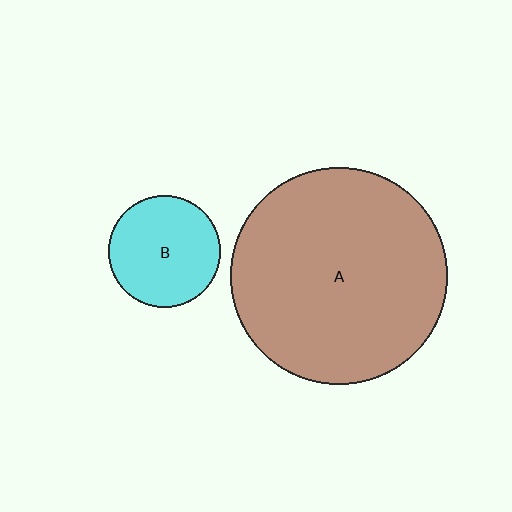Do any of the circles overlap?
No, none of the circles overlap.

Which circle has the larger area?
Circle A (brown).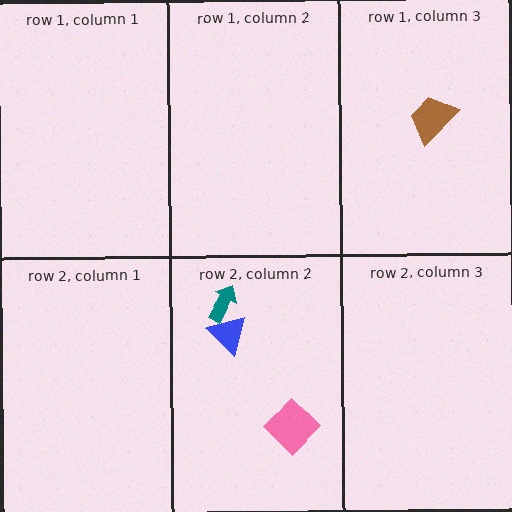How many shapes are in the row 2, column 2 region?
3.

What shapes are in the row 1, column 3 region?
The brown trapezoid.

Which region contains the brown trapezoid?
The row 1, column 3 region.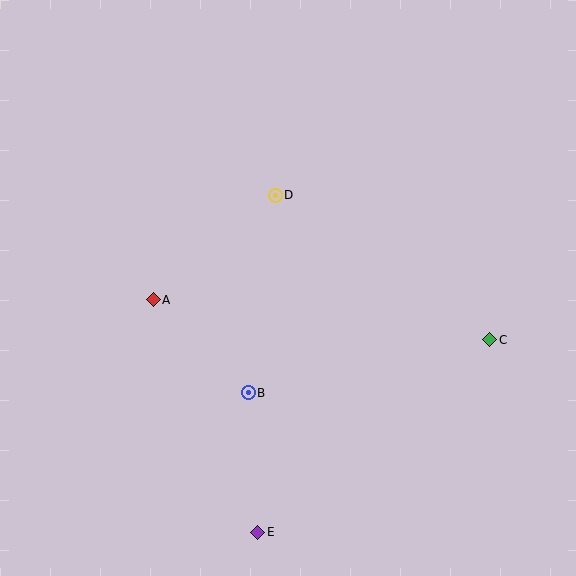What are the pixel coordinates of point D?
Point D is at (275, 195).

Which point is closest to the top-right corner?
Point C is closest to the top-right corner.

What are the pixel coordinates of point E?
Point E is at (258, 532).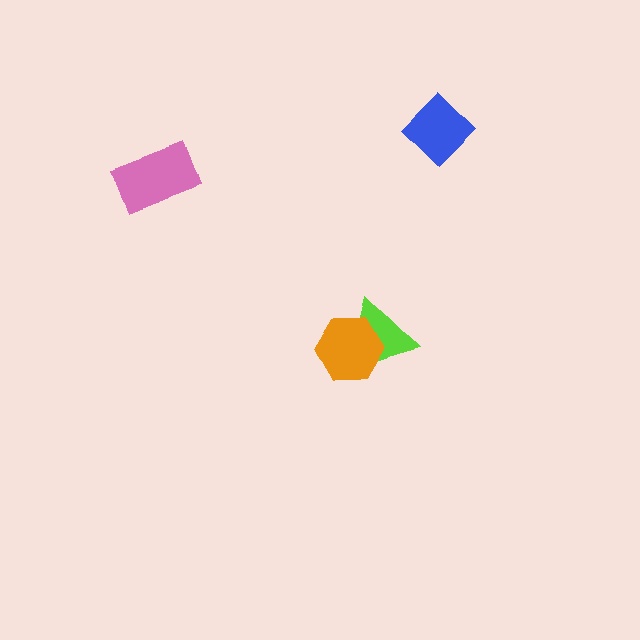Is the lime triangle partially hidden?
Yes, it is partially covered by another shape.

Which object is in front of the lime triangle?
The orange hexagon is in front of the lime triangle.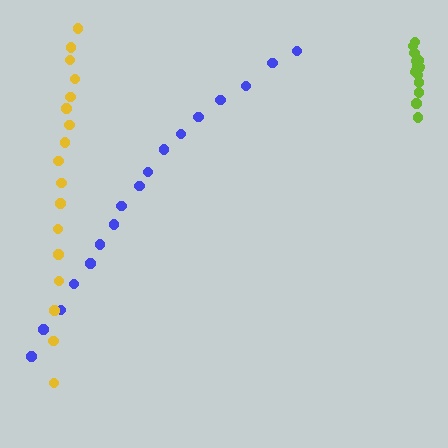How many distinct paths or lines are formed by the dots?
There are 3 distinct paths.